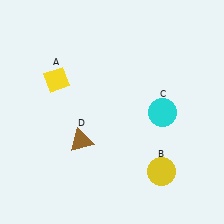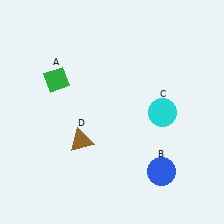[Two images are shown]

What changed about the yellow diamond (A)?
In Image 1, A is yellow. In Image 2, it changed to green.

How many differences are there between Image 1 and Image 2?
There are 2 differences between the two images.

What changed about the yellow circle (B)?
In Image 1, B is yellow. In Image 2, it changed to blue.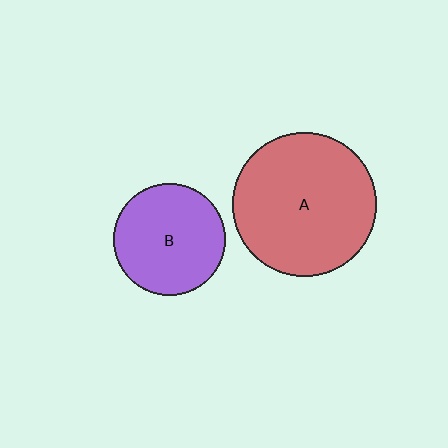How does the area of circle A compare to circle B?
Approximately 1.6 times.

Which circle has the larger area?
Circle A (red).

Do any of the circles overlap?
No, none of the circles overlap.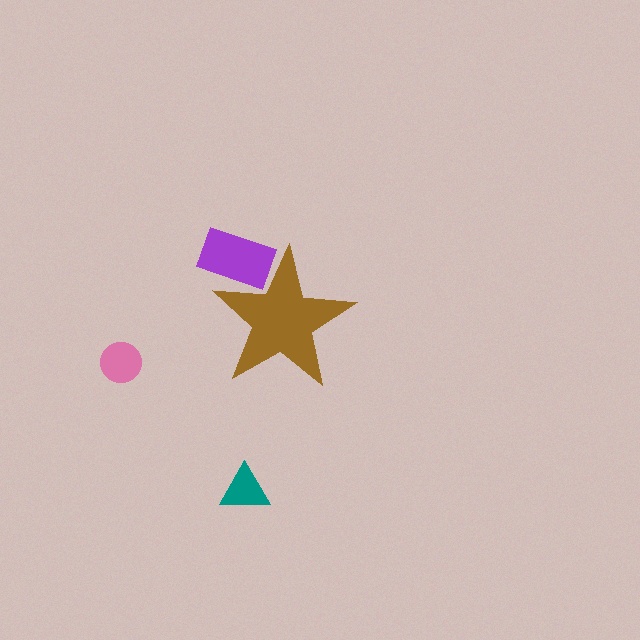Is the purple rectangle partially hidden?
Yes, the purple rectangle is partially hidden behind the brown star.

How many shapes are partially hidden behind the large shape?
1 shape is partially hidden.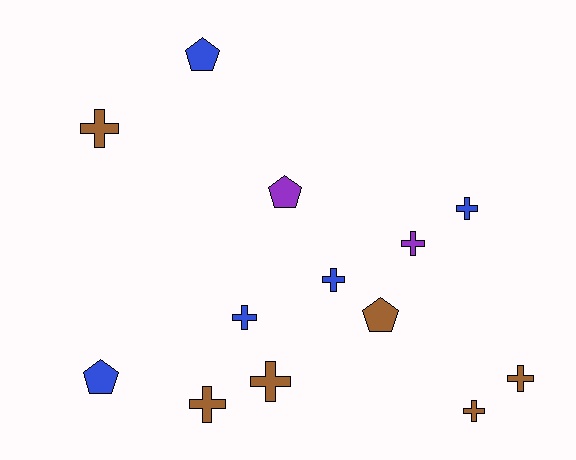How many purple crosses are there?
There is 1 purple cross.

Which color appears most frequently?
Brown, with 6 objects.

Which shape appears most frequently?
Cross, with 9 objects.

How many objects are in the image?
There are 13 objects.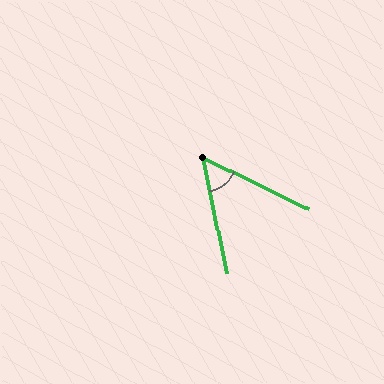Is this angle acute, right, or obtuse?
It is acute.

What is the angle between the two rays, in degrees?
Approximately 52 degrees.